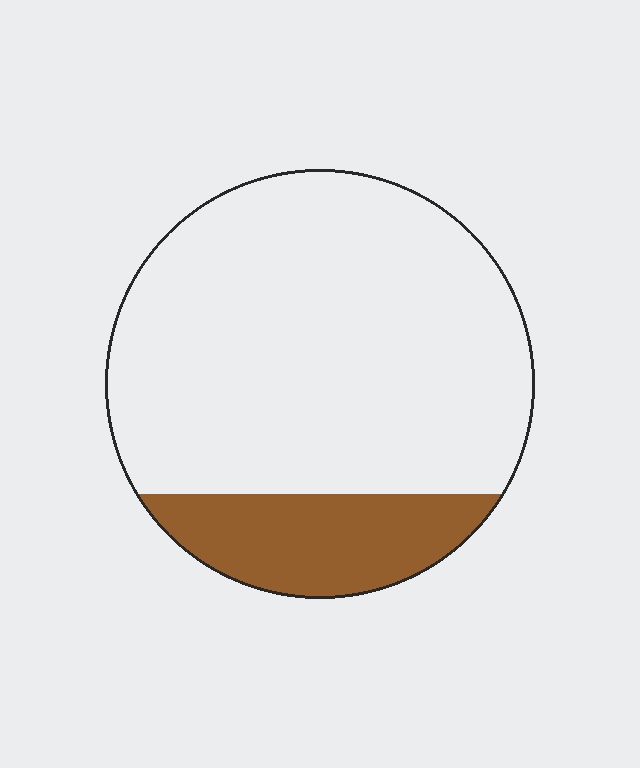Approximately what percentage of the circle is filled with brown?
Approximately 20%.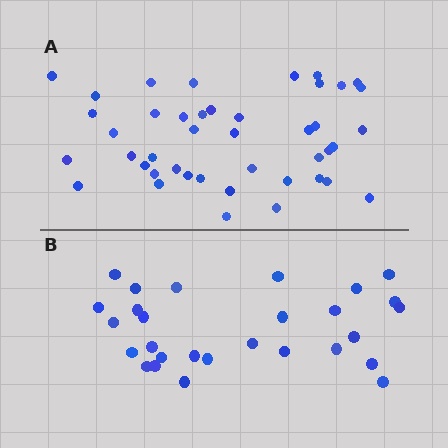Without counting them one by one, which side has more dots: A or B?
Region A (the top region) has more dots.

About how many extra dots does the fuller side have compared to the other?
Region A has approximately 15 more dots than region B.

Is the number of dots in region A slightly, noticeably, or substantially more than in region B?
Region A has substantially more. The ratio is roughly 1.5 to 1.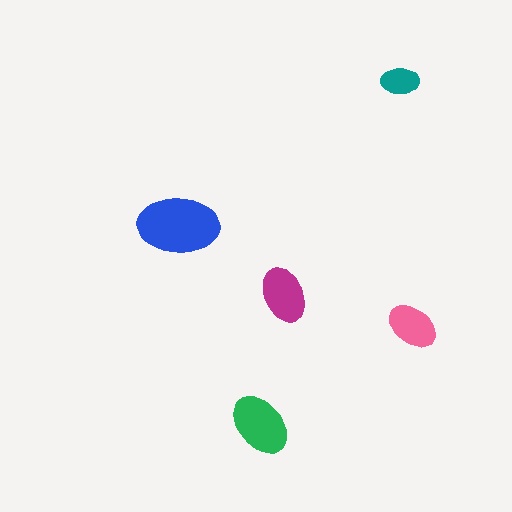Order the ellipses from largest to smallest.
the blue one, the green one, the magenta one, the pink one, the teal one.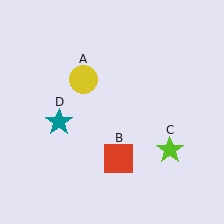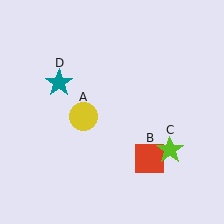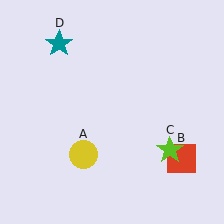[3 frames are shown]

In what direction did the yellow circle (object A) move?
The yellow circle (object A) moved down.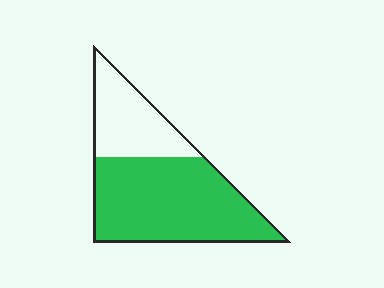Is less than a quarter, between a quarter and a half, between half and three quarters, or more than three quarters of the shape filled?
Between half and three quarters.